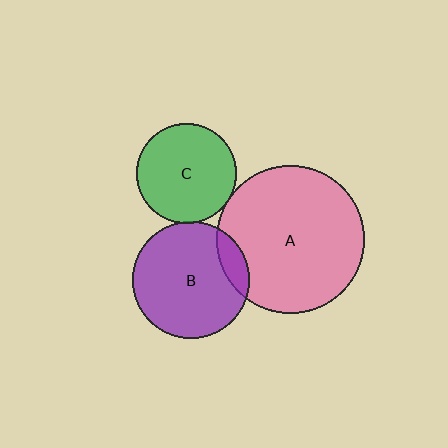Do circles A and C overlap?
Yes.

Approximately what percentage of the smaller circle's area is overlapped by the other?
Approximately 5%.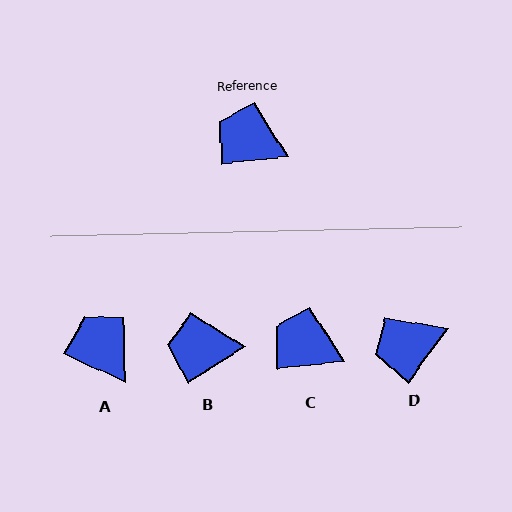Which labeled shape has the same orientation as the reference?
C.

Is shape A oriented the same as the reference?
No, it is off by about 31 degrees.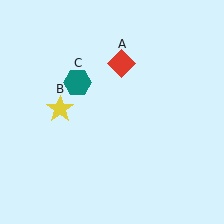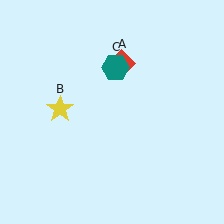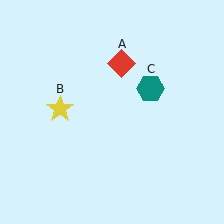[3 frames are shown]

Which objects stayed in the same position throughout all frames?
Red diamond (object A) and yellow star (object B) remained stationary.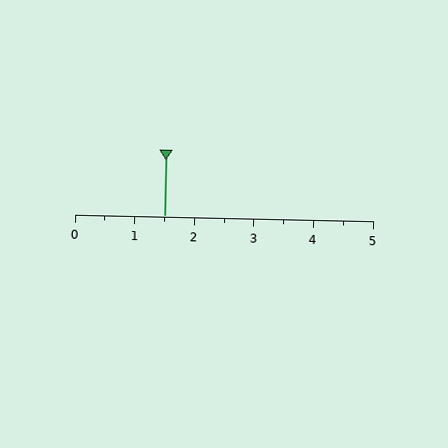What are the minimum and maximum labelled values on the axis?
The axis runs from 0 to 5.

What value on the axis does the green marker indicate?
The marker indicates approximately 1.5.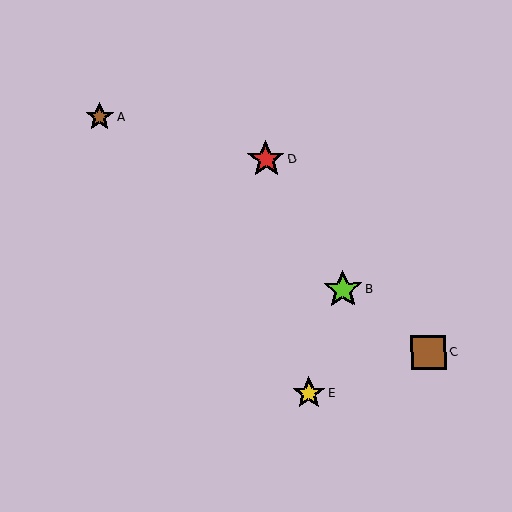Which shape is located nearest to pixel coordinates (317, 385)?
The yellow star (labeled E) at (308, 393) is nearest to that location.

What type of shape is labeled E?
Shape E is a yellow star.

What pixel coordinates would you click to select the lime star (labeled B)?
Click at (343, 289) to select the lime star B.